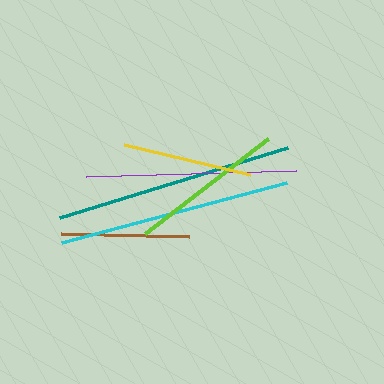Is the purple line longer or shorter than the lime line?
The purple line is longer than the lime line.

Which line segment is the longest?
The teal line is the longest at approximately 238 pixels.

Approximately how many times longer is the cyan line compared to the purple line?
The cyan line is approximately 1.1 times the length of the purple line.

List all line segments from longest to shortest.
From longest to shortest: teal, cyan, purple, lime, yellow, brown.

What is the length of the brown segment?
The brown segment is approximately 128 pixels long.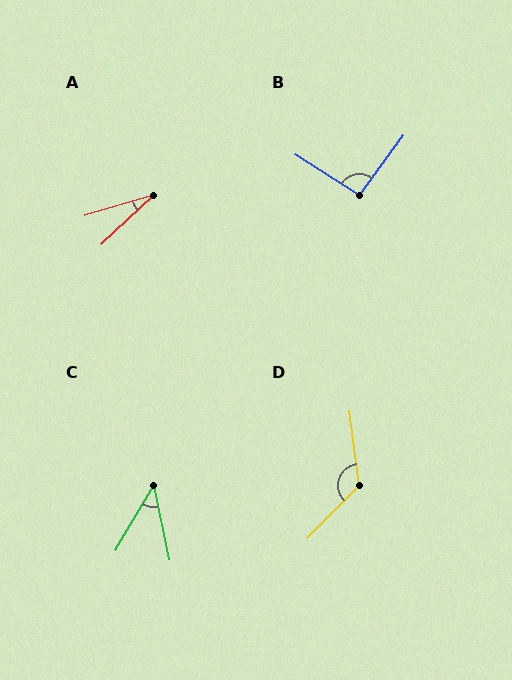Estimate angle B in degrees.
Approximately 94 degrees.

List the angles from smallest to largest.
A (26°), C (42°), B (94°), D (129°).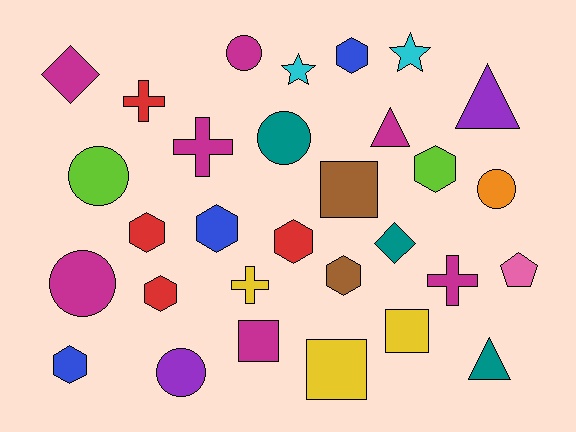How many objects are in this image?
There are 30 objects.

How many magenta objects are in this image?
There are 7 magenta objects.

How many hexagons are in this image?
There are 8 hexagons.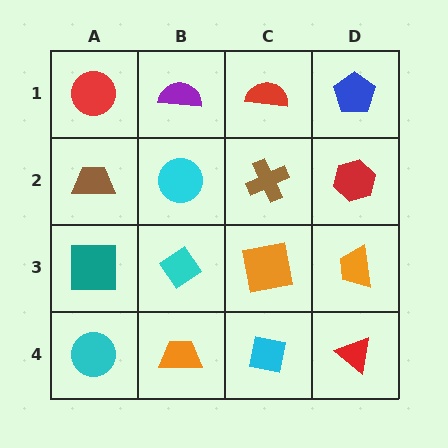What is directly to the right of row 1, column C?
A blue pentagon.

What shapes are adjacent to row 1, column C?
A brown cross (row 2, column C), a purple semicircle (row 1, column B), a blue pentagon (row 1, column D).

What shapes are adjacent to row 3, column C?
A brown cross (row 2, column C), a cyan square (row 4, column C), a cyan diamond (row 3, column B), an orange trapezoid (row 3, column D).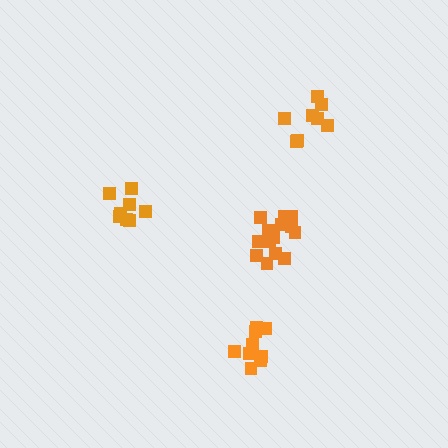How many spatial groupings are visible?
There are 4 spatial groupings.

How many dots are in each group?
Group 1: 8 dots, Group 2: 9 dots, Group 3: 14 dots, Group 4: 8 dots (39 total).